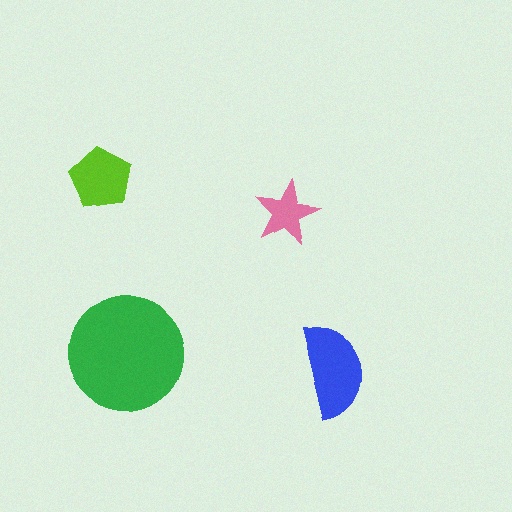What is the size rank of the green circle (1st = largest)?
1st.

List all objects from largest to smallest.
The green circle, the blue semicircle, the lime pentagon, the pink star.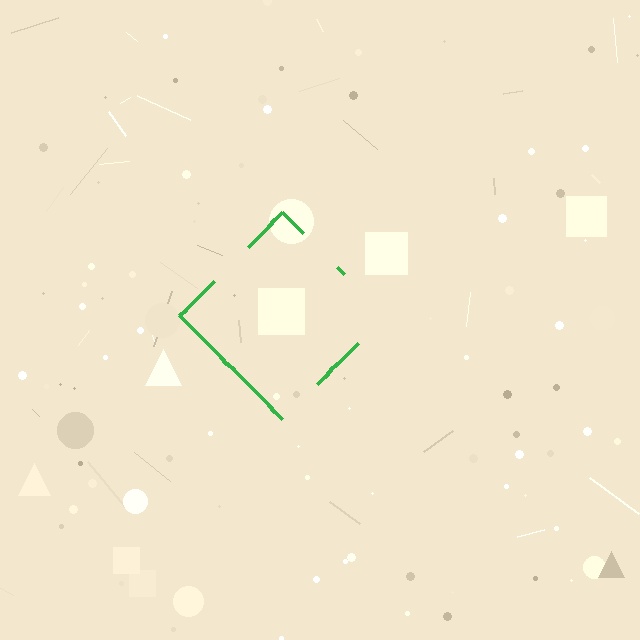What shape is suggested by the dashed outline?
The dashed outline suggests a diamond.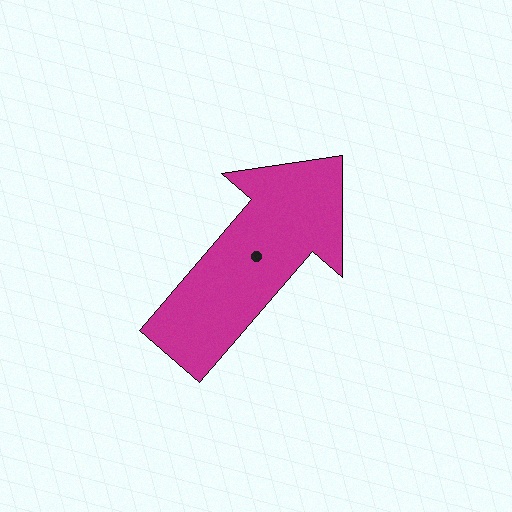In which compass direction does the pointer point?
Northeast.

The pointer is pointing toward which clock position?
Roughly 1 o'clock.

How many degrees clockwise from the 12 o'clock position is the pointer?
Approximately 41 degrees.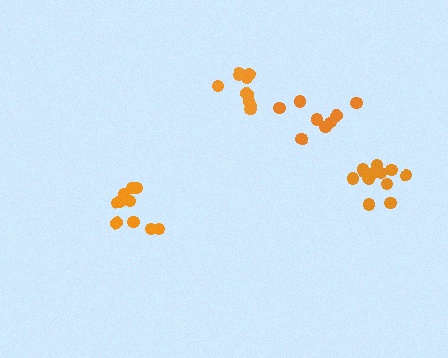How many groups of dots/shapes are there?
There are 4 groups.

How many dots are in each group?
Group 1: 10 dots, Group 2: 10 dots, Group 3: 13 dots, Group 4: 8 dots (41 total).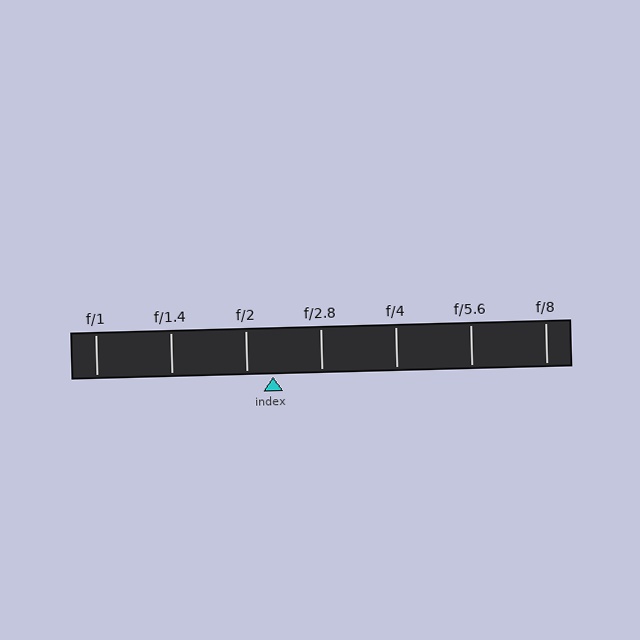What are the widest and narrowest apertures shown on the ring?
The widest aperture shown is f/1 and the narrowest is f/8.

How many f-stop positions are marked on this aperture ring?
There are 7 f-stop positions marked.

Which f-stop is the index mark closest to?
The index mark is closest to f/2.